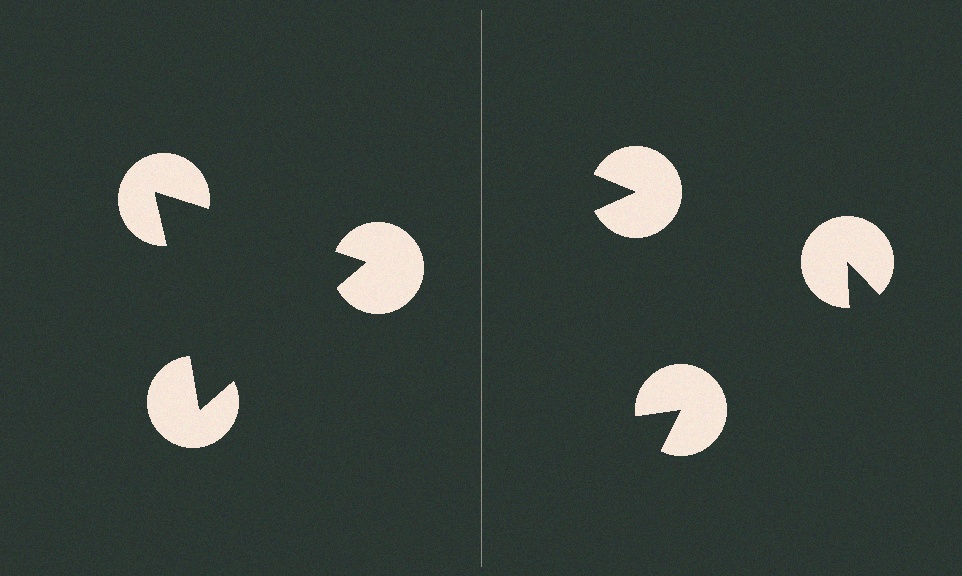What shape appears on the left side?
An illusory triangle.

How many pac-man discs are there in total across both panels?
6 — 3 on each side.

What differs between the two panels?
The pac-man discs are positioned identically on both sides; only the wedge orientations differ. On the left they align to a triangle; on the right they are misaligned.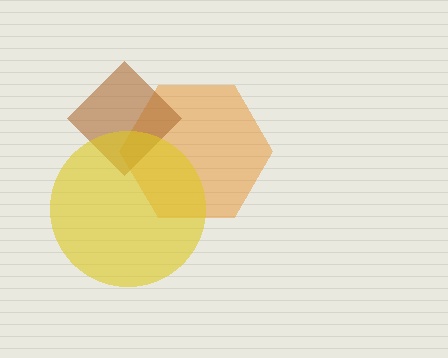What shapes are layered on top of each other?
The layered shapes are: an orange hexagon, a brown diamond, a yellow circle.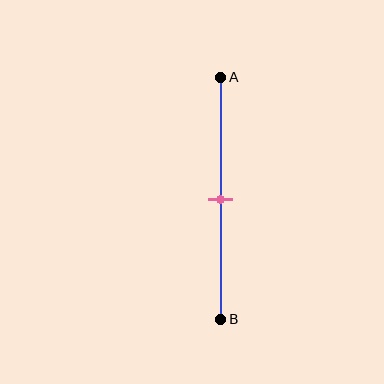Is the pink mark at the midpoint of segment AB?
Yes, the mark is approximately at the midpoint.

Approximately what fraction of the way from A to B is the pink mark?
The pink mark is approximately 50% of the way from A to B.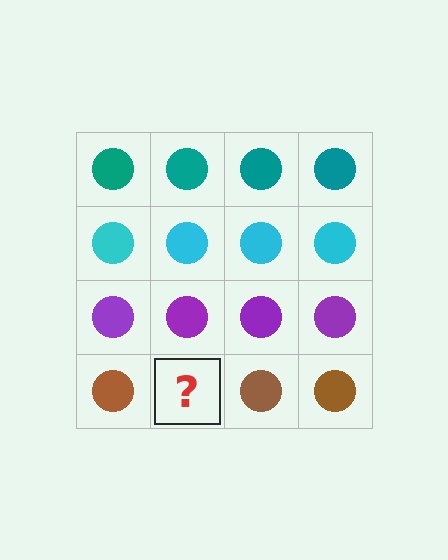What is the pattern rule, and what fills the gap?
The rule is that each row has a consistent color. The gap should be filled with a brown circle.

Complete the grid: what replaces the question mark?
The question mark should be replaced with a brown circle.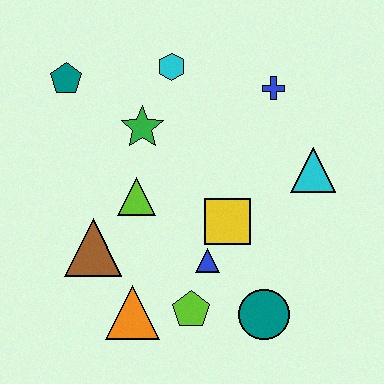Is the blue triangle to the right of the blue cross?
No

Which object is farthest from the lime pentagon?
The teal pentagon is farthest from the lime pentagon.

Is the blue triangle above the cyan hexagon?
No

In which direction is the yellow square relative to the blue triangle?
The yellow square is above the blue triangle.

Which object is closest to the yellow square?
The blue triangle is closest to the yellow square.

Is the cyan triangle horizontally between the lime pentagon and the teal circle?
No